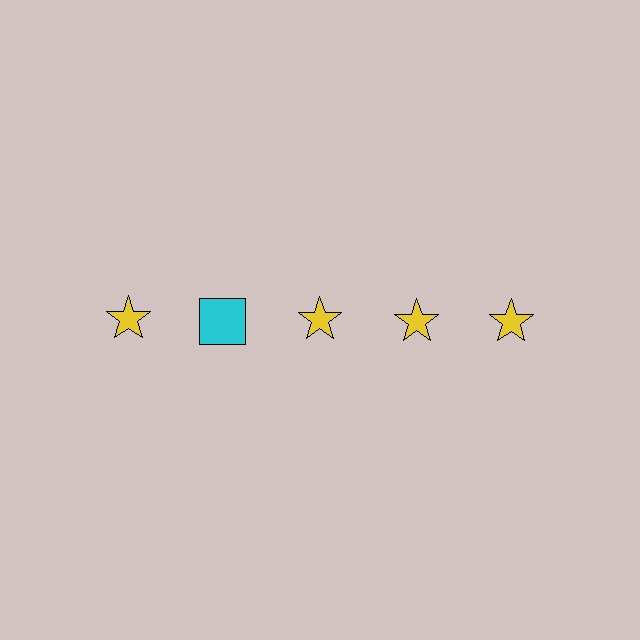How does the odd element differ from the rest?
It differs in both color (cyan instead of yellow) and shape (square instead of star).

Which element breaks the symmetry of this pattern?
The cyan square in the top row, second from left column breaks the symmetry. All other shapes are yellow stars.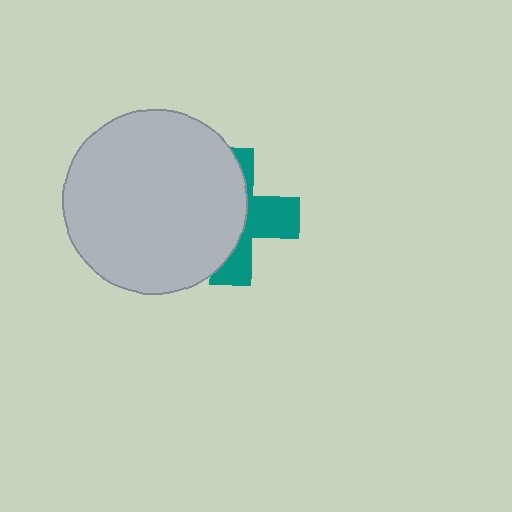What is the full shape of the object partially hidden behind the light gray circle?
The partially hidden object is a teal cross.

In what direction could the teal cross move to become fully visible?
The teal cross could move right. That would shift it out from behind the light gray circle entirely.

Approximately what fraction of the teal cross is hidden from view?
Roughly 58% of the teal cross is hidden behind the light gray circle.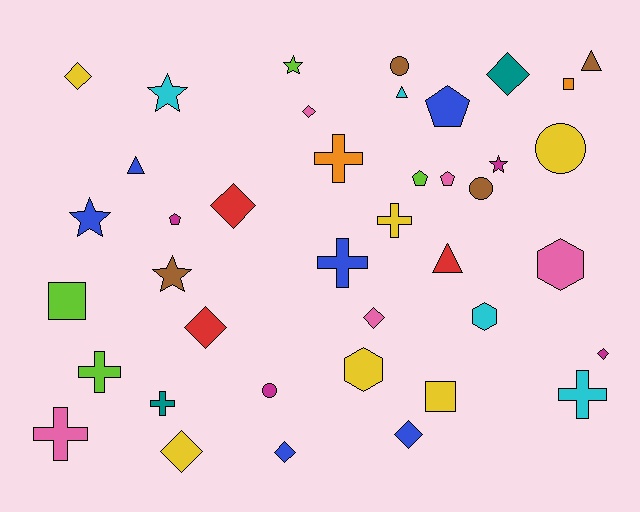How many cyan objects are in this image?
There are 4 cyan objects.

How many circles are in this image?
There are 4 circles.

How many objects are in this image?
There are 40 objects.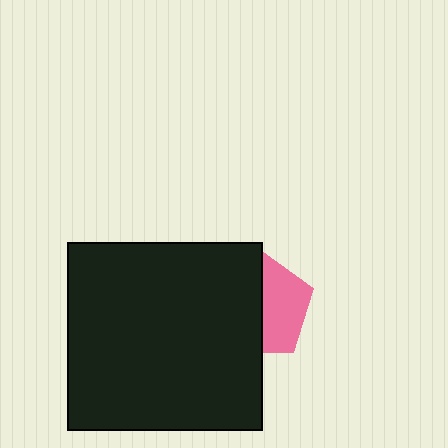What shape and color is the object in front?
The object in front is a black rectangle.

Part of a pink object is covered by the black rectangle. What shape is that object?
It is a pentagon.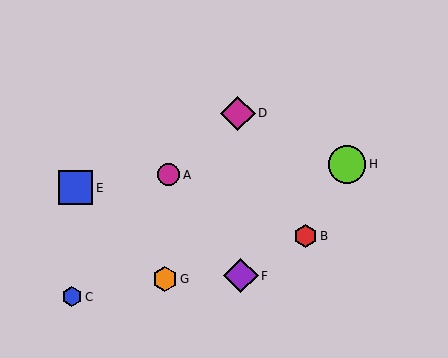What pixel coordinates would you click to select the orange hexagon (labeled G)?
Click at (165, 279) to select the orange hexagon G.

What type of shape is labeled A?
Shape A is a magenta circle.